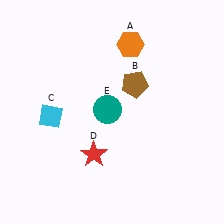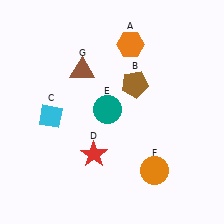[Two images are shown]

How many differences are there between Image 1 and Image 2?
There are 2 differences between the two images.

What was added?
An orange circle (F), a brown triangle (G) were added in Image 2.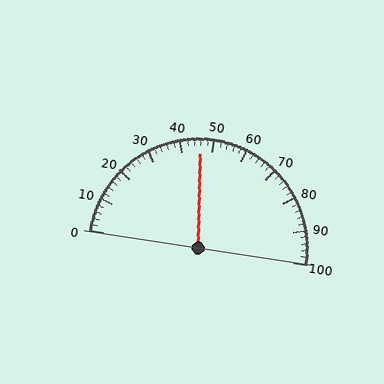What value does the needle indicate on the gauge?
The needle indicates approximately 46.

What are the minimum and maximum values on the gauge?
The gauge ranges from 0 to 100.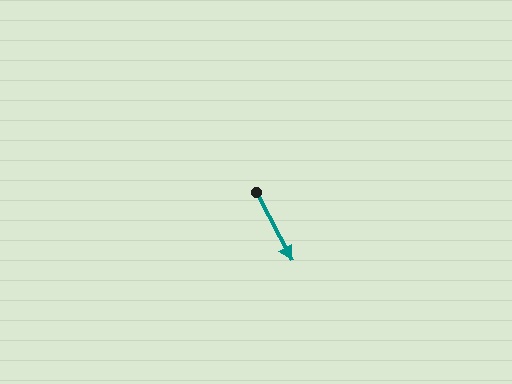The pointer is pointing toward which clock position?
Roughly 5 o'clock.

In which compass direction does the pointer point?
Southeast.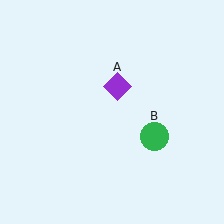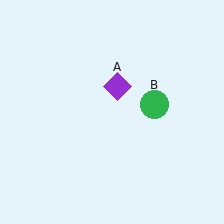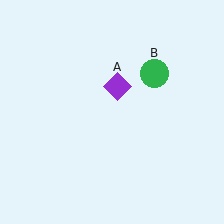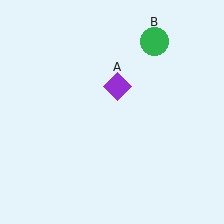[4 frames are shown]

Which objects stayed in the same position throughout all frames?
Purple diamond (object A) remained stationary.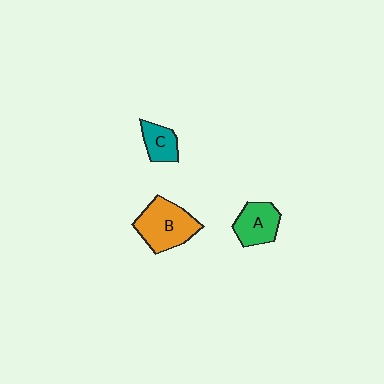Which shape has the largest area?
Shape B (orange).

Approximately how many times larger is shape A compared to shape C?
Approximately 1.4 times.